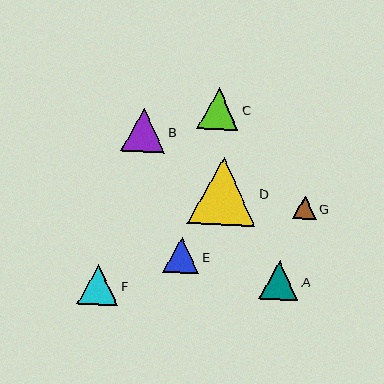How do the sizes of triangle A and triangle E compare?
Triangle A and triangle E are approximately the same size.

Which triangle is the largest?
Triangle D is the largest with a size of approximately 68 pixels.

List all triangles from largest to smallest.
From largest to smallest: D, B, C, F, A, E, G.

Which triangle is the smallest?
Triangle G is the smallest with a size of approximately 23 pixels.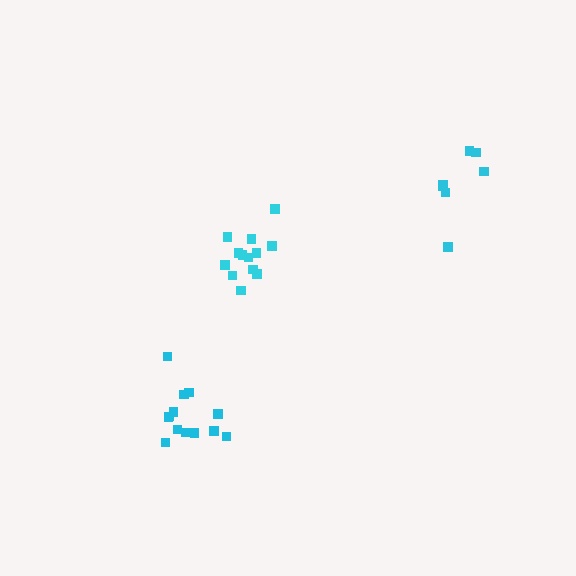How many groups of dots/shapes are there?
There are 3 groups.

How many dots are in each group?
Group 1: 7 dots, Group 2: 13 dots, Group 3: 13 dots (33 total).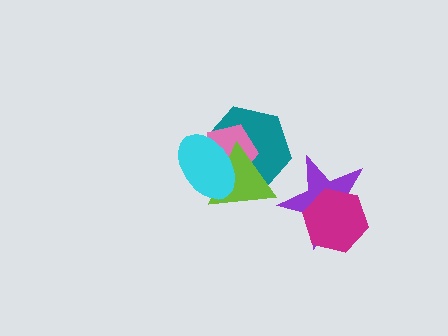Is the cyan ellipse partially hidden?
No, no other shape covers it.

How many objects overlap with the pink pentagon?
3 objects overlap with the pink pentagon.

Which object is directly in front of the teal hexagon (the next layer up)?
The pink pentagon is directly in front of the teal hexagon.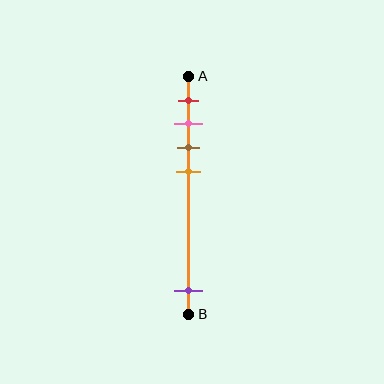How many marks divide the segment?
There are 5 marks dividing the segment.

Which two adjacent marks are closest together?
The pink and brown marks are the closest adjacent pair.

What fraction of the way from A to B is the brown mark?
The brown mark is approximately 30% (0.3) of the way from A to B.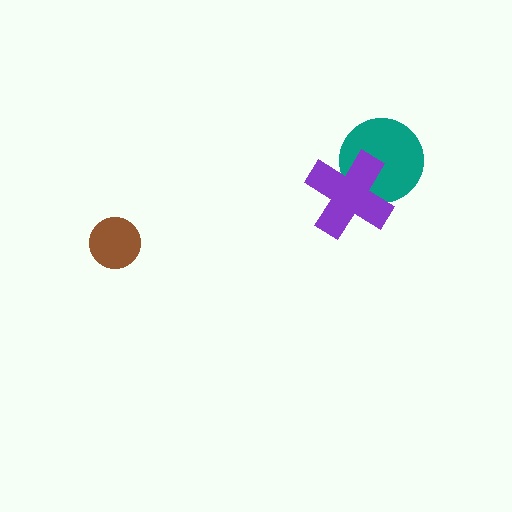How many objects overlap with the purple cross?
1 object overlaps with the purple cross.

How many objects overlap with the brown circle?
0 objects overlap with the brown circle.